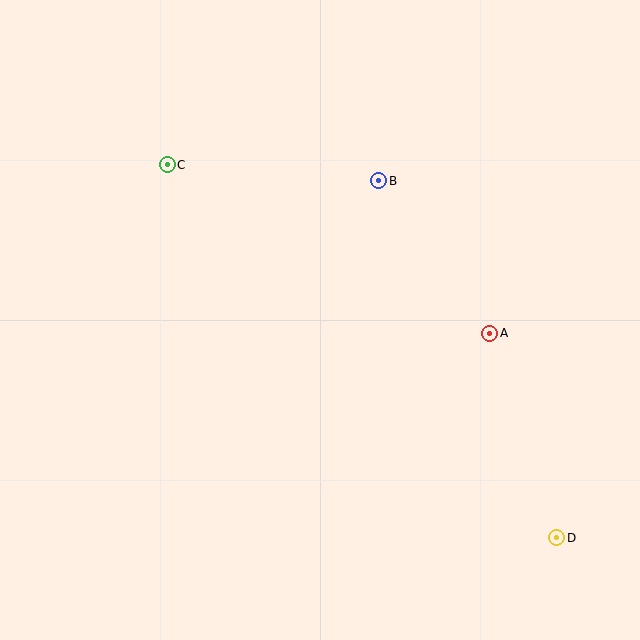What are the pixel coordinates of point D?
Point D is at (557, 538).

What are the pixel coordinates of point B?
Point B is at (379, 181).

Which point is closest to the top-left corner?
Point C is closest to the top-left corner.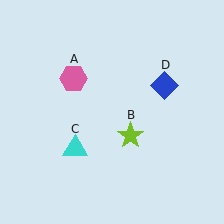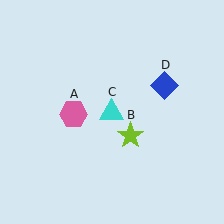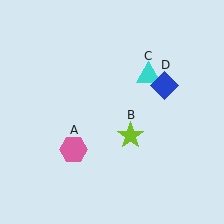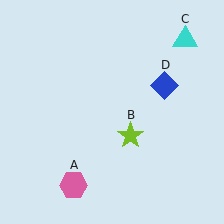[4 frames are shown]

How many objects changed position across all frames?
2 objects changed position: pink hexagon (object A), cyan triangle (object C).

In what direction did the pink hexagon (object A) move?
The pink hexagon (object A) moved down.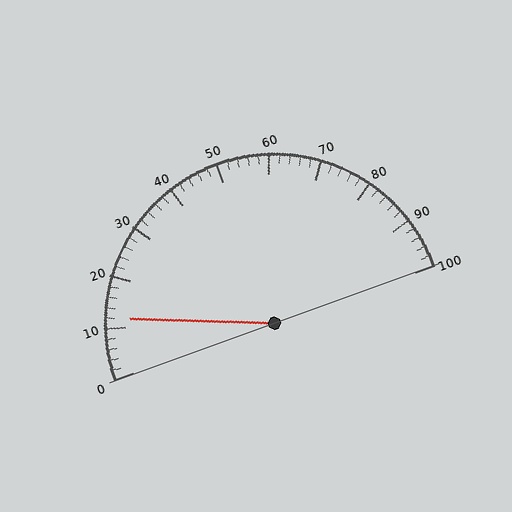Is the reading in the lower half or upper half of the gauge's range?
The reading is in the lower half of the range (0 to 100).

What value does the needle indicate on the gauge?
The needle indicates approximately 12.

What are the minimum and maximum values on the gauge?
The gauge ranges from 0 to 100.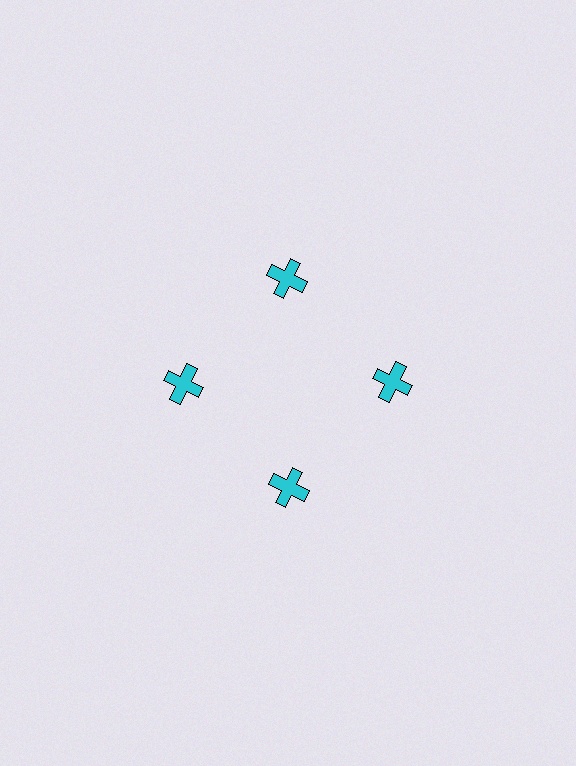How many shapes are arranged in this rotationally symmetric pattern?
There are 4 shapes, arranged in 4 groups of 1.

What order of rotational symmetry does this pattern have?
This pattern has 4-fold rotational symmetry.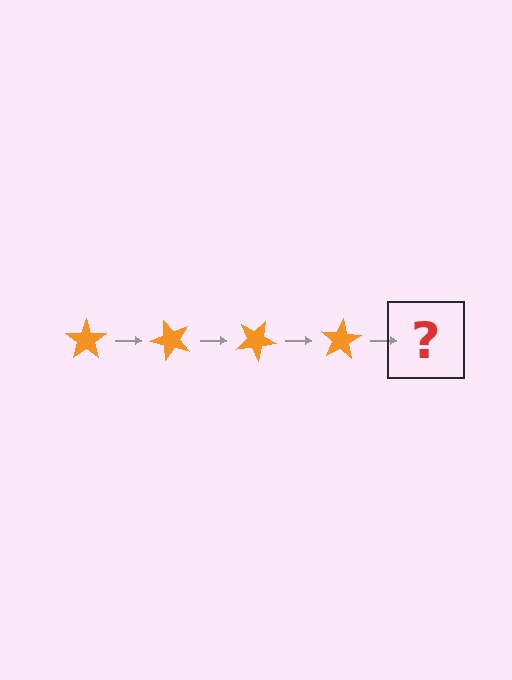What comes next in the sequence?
The next element should be an orange star rotated 200 degrees.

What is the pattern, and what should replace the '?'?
The pattern is that the star rotates 50 degrees each step. The '?' should be an orange star rotated 200 degrees.